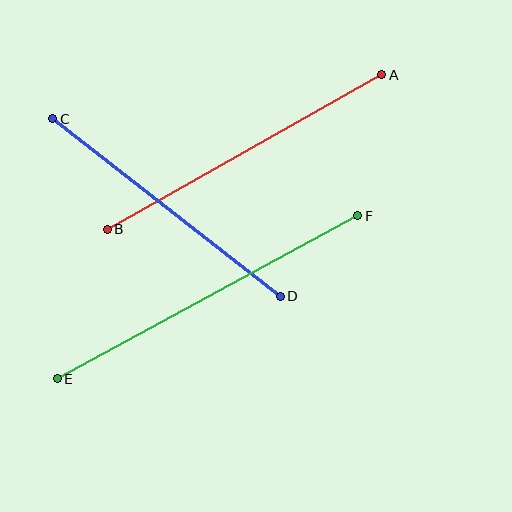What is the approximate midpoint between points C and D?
The midpoint is at approximately (166, 208) pixels.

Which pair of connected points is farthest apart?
Points E and F are farthest apart.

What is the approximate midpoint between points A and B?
The midpoint is at approximately (244, 152) pixels.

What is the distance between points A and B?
The distance is approximately 315 pixels.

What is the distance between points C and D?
The distance is approximately 289 pixels.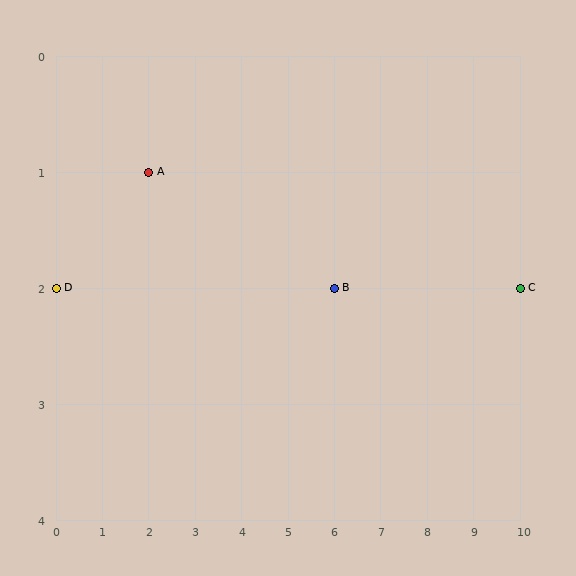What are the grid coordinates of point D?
Point D is at grid coordinates (0, 2).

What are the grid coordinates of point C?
Point C is at grid coordinates (10, 2).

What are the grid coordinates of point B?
Point B is at grid coordinates (6, 2).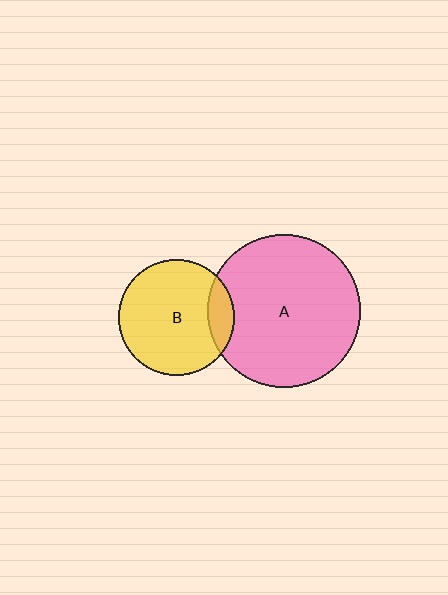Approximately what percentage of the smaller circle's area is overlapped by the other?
Approximately 15%.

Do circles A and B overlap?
Yes.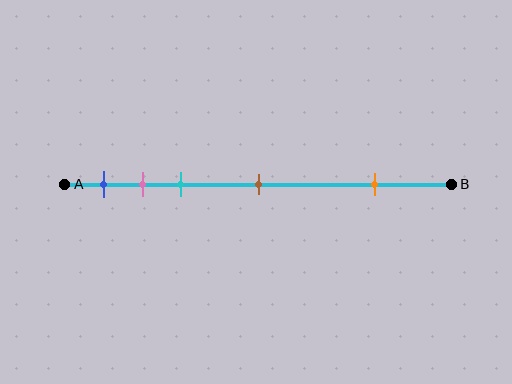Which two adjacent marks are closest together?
The pink and cyan marks are the closest adjacent pair.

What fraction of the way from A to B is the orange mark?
The orange mark is approximately 80% (0.8) of the way from A to B.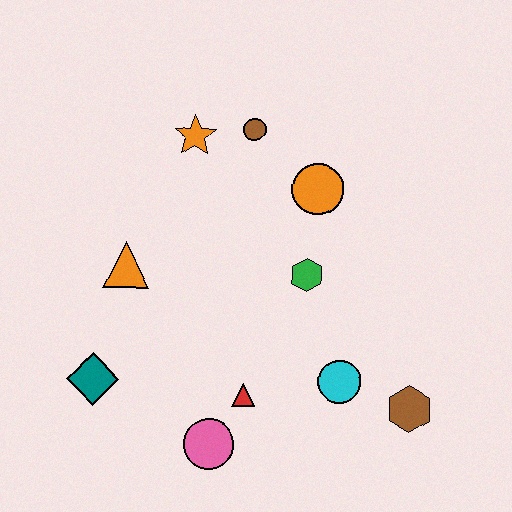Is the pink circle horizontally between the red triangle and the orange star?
Yes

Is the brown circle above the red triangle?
Yes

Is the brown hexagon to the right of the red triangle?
Yes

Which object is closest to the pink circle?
The red triangle is closest to the pink circle.